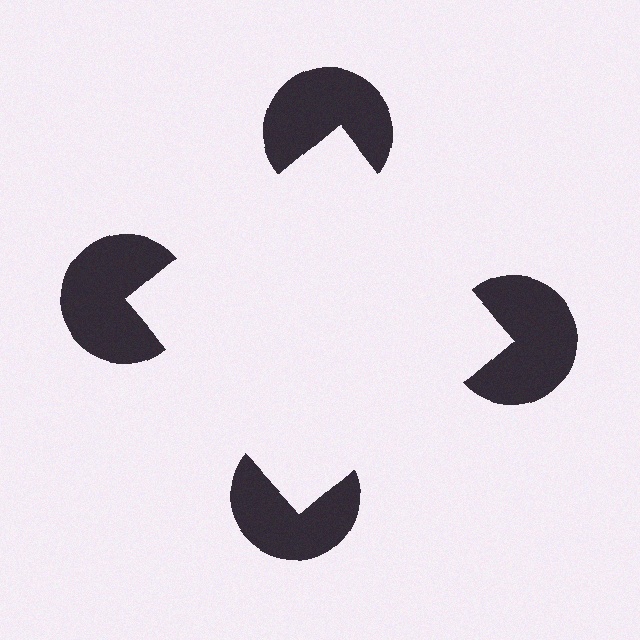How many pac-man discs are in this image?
There are 4 — one at each vertex of the illusory square.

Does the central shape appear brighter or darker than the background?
It typically appears slightly brighter than the background, even though no actual brightness change is drawn.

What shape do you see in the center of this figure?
An illusory square — its edges are inferred from the aligned wedge cuts in the pac-man discs, not physically drawn.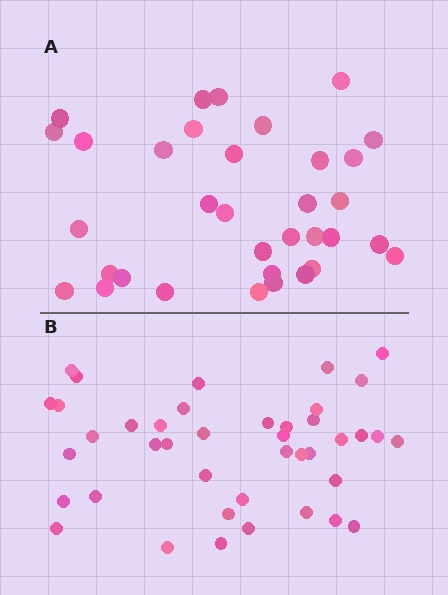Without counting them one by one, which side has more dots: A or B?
Region B (the bottom region) has more dots.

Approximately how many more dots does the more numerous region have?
Region B has roughly 8 or so more dots than region A.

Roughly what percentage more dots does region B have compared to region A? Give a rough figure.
About 20% more.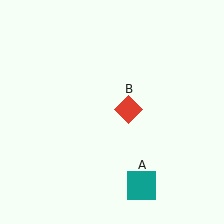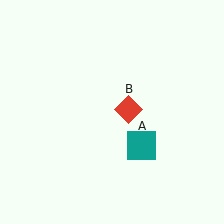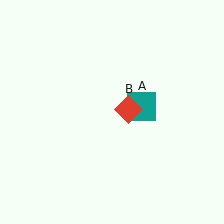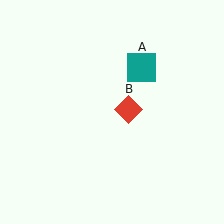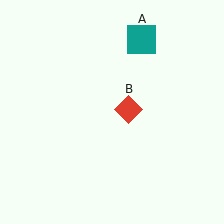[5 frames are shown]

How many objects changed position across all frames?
1 object changed position: teal square (object A).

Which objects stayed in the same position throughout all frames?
Red diamond (object B) remained stationary.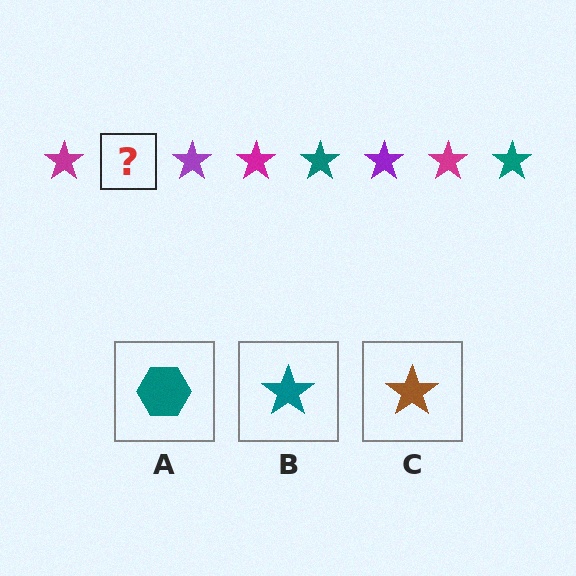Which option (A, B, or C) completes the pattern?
B.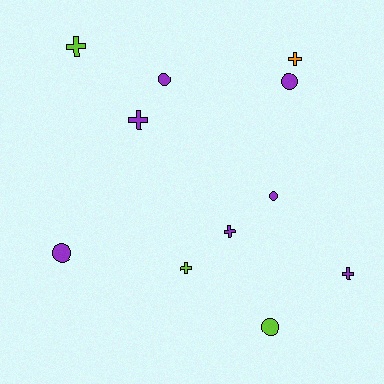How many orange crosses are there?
There is 1 orange cross.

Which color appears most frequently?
Purple, with 7 objects.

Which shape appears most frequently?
Cross, with 6 objects.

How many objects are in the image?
There are 11 objects.